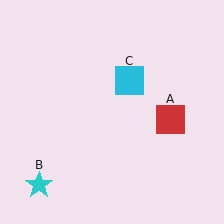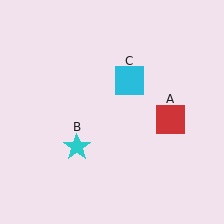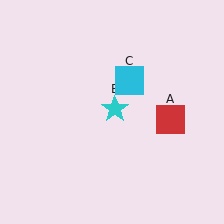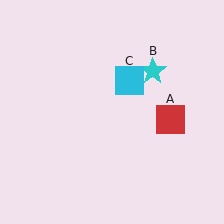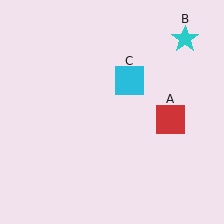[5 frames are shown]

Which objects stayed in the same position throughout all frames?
Red square (object A) and cyan square (object C) remained stationary.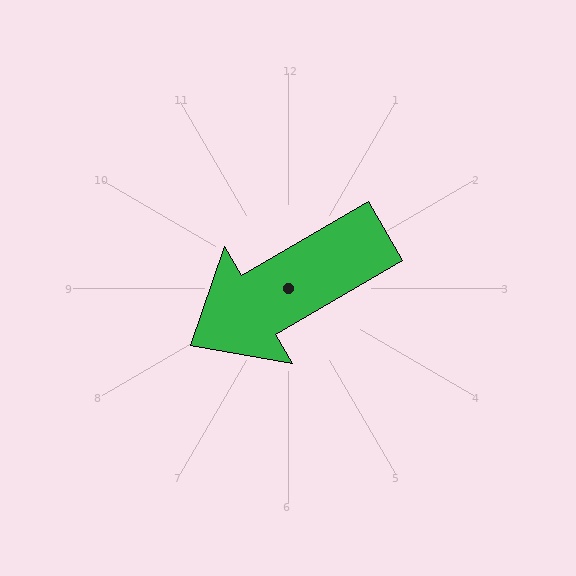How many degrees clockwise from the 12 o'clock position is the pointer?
Approximately 240 degrees.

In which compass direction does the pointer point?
Southwest.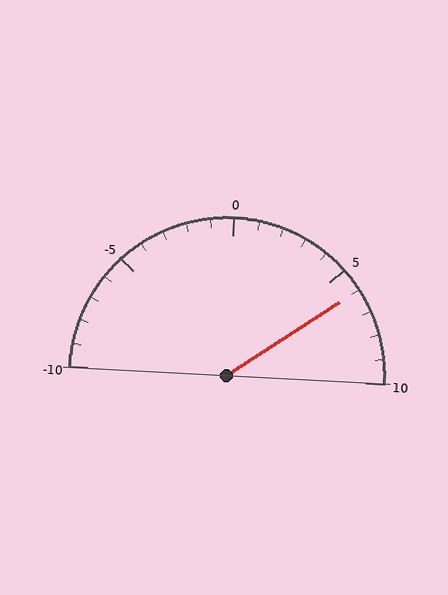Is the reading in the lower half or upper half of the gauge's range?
The reading is in the upper half of the range (-10 to 10).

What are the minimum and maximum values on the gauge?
The gauge ranges from -10 to 10.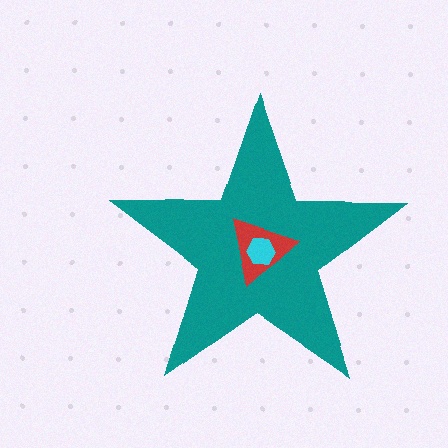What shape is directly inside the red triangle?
The cyan hexagon.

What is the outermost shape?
The teal star.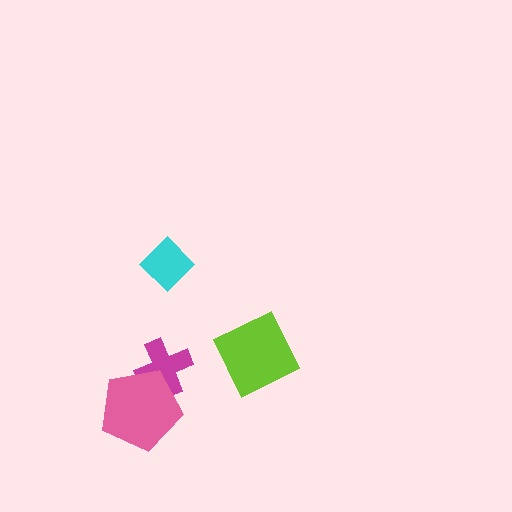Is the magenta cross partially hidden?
Yes, it is partially covered by another shape.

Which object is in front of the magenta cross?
The pink pentagon is in front of the magenta cross.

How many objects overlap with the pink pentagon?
1 object overlaps with the pink pentagon.